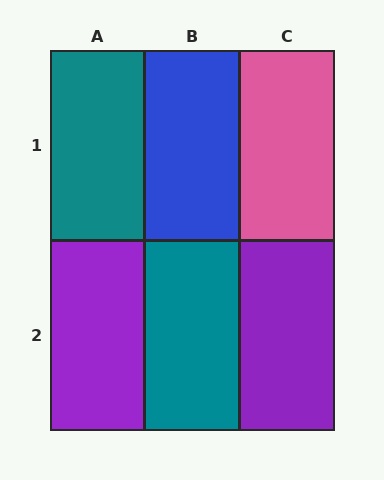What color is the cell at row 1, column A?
Teal.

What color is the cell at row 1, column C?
Pink.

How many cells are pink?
1 cell is pink.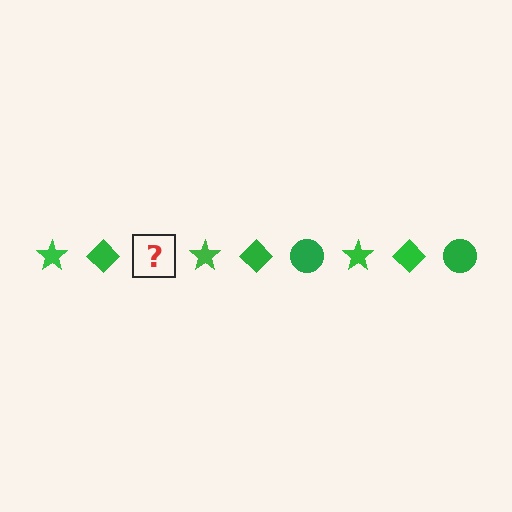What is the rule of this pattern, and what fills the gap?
The rule is that the pattern cycles through star, diamond, circle shapes in green. The gap should be filled with a green circle.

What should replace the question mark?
The question mark should be replaced with a green circle.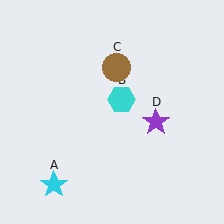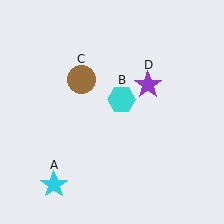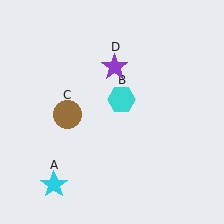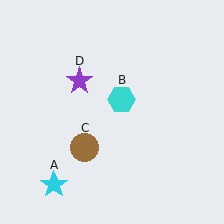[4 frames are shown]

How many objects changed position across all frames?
2 objects changed position: brown circle (object C), purple star (object D).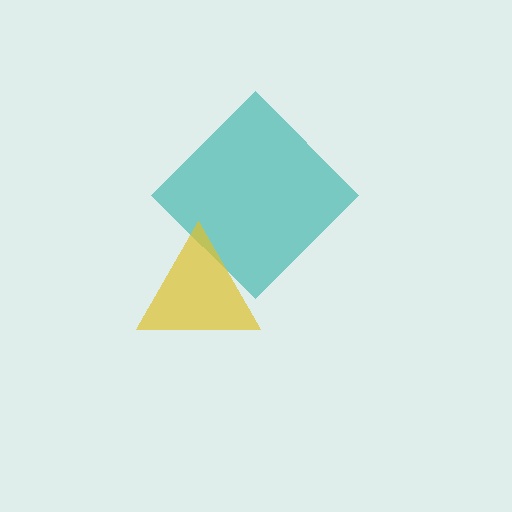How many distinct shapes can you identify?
There are 2 distinct shapes: a teal diamond, a yellow triangle.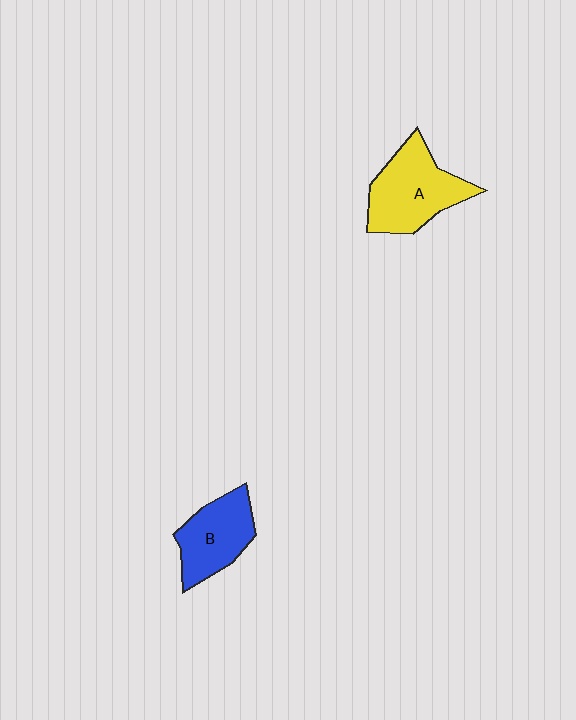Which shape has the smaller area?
Shape B (blue).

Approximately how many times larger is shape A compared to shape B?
Approximately 1.3 times.